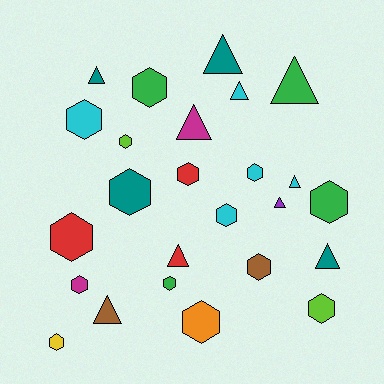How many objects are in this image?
There are 25 objects.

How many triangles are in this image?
There are 10 triangles.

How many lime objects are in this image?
There are 2 lime objects.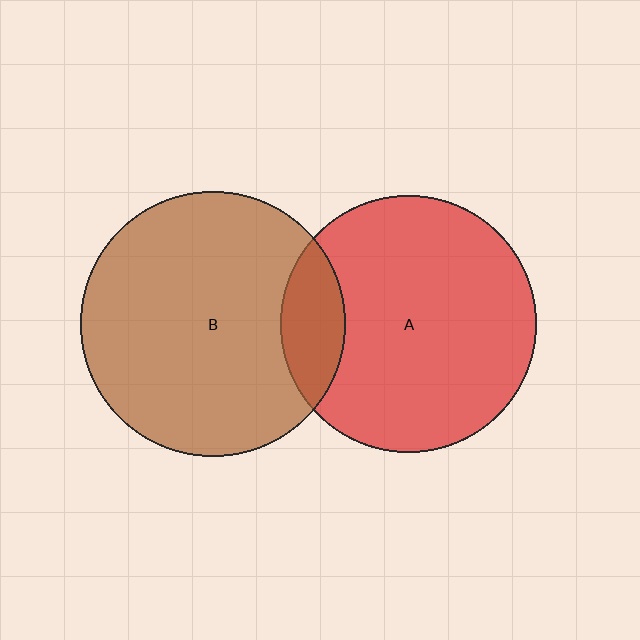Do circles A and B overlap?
Yes.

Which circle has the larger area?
Circle B (brown).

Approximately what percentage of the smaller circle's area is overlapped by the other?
Approximately 15%.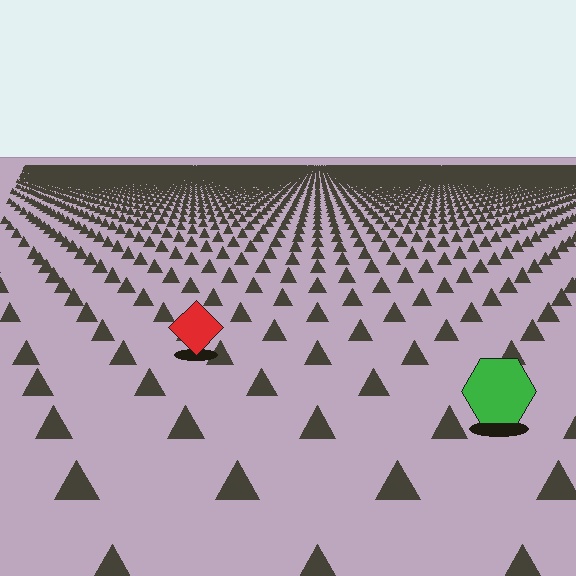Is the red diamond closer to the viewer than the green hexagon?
No. The green hexagon is closer — you can tell from the texture gradient: the ground texture is coarser near it.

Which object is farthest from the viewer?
The red diamond is farthest from the viewer. It appears smaller and the ground texture around it is denser.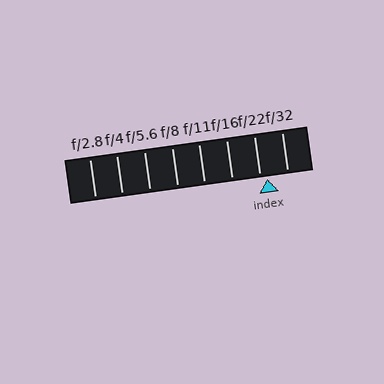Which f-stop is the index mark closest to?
The index mark is closest to f/22.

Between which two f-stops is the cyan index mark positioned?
The index mark is between f/22 and f/32.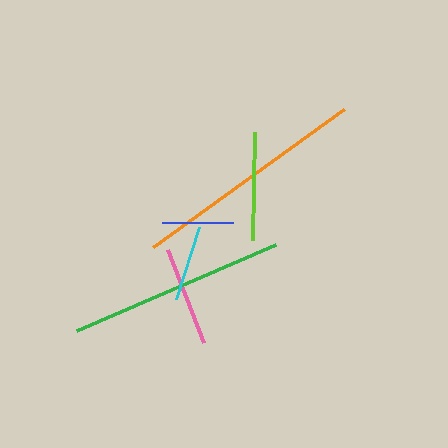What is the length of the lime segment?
The lime segment is approximately 108 pixels long.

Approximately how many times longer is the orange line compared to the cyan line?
The orange line is approximately 3.1 times the length of the cyan line.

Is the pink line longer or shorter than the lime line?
The lime line is longer than the pink line.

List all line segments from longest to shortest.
From longest to shortest: orange, green, lime, pink, cyan, blue.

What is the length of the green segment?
The green segment is approximately 217 pixels long.